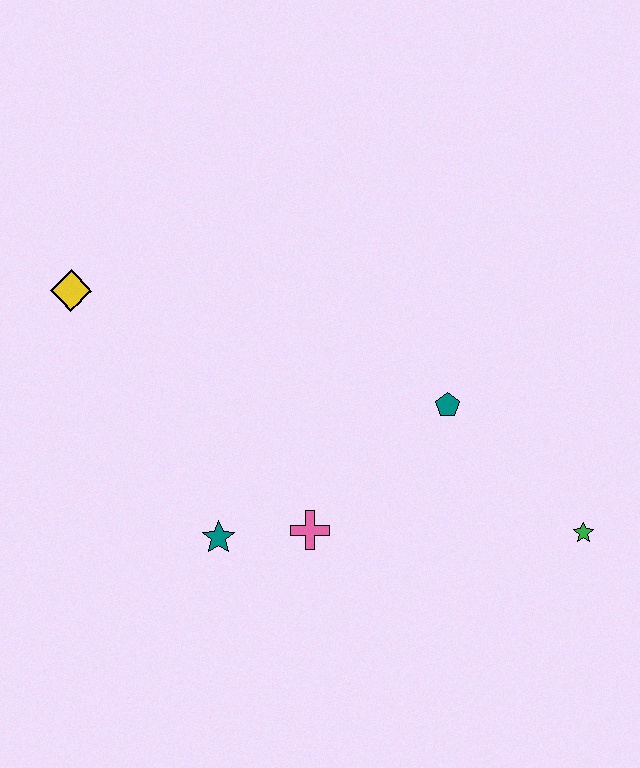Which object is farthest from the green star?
The yellow diamond is farthest from the green star.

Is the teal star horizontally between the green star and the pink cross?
No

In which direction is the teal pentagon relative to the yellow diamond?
The teal pentagon is to the right of the yellow diamond.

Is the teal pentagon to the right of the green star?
No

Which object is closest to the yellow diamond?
The teal star is closest to the yellow diamond.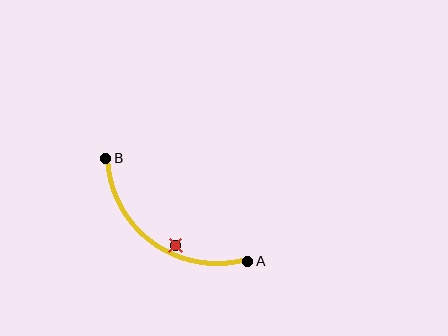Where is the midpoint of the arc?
The arc midpoint is the point on the curve farthest from the straight line joining A and B. It sits below and to the left of that line.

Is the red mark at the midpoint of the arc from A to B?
No — the red mark does not lie on the arc at all. It sits slightly inside the curve.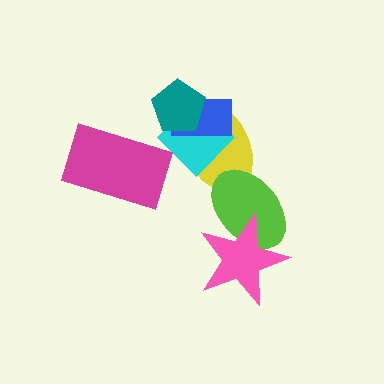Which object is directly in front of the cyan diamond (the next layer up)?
The blue rectangle is directly in front of the cyan diamond.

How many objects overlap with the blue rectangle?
3 objects overlap with the blue rectangle.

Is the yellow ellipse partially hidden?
Yes, it is partially covered by another shape.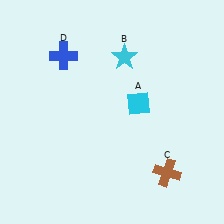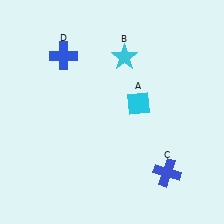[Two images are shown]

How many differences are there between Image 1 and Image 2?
There is 1 difference between the two images.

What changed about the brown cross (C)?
In Image 1, C is brown. In Image 2, it changed to blue.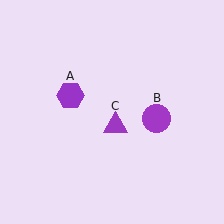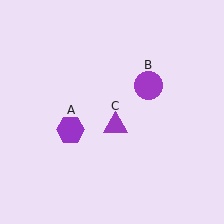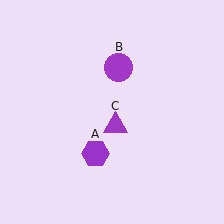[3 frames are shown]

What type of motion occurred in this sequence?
The purple hexagon (object A), purple circle (object B) rotated counterclockwise around the center of the scene.